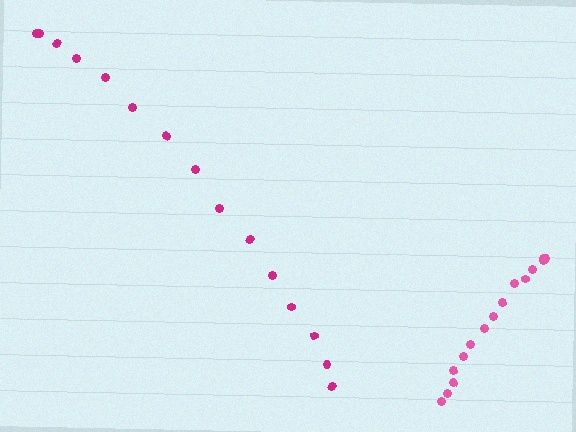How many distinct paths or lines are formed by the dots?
There are 2 distinct paths.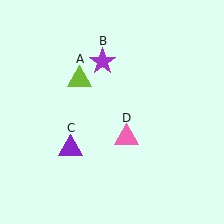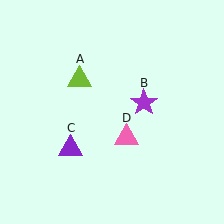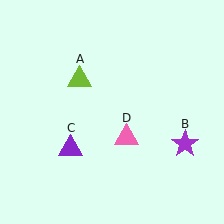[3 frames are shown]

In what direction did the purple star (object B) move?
The purple star (object B) moved down and to the right.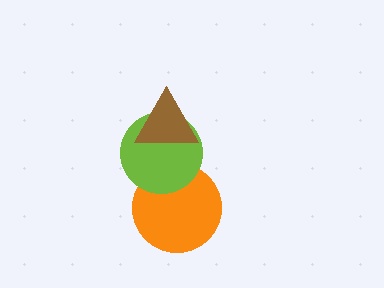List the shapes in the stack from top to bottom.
From top to bottom: the brown triangle, the lime circle, the orange circle.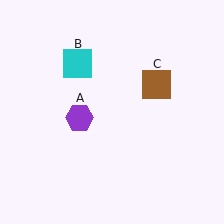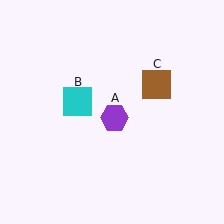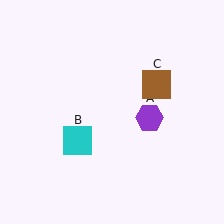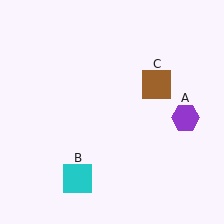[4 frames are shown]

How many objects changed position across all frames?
2 objects changed position: purple hexagon (object A), cyan square (object B).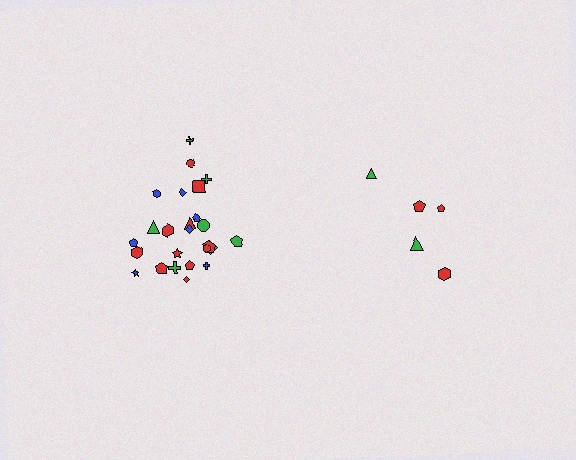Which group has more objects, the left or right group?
The left group.